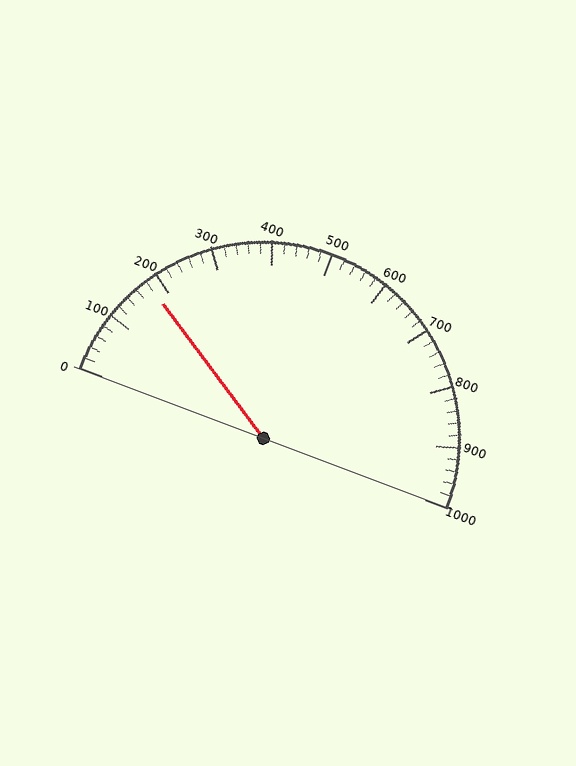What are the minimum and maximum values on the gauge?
The gauge ranges from 0 to 1000.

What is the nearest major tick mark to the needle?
The nearest major tick mark is 200.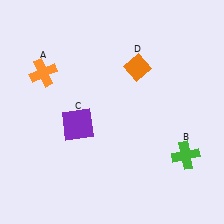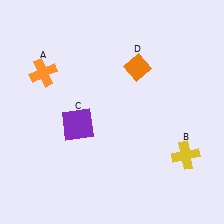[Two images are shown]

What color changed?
The cross (B) changed from green in Image 1 to yellow in Image 2.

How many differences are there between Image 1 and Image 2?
There is 1 difference between the two images.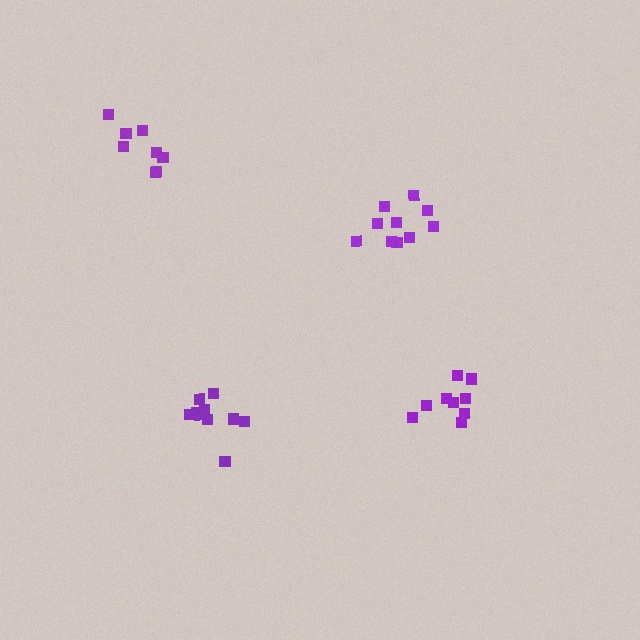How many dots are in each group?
Group 1: 10 dots, Group 2: 8 dots, Group 3: 10 dots, Group 4: 9 dots (37 total).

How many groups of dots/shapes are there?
There are 4 groups.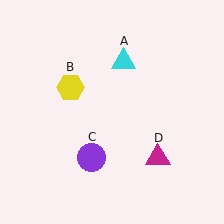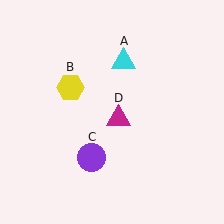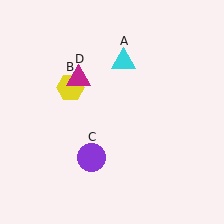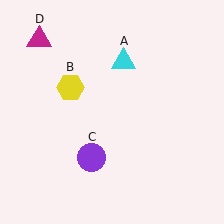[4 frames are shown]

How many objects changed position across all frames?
1 object changed position: magenta triangle (object D).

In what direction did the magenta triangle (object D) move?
The magenta triangle (object D) moved up and to the left.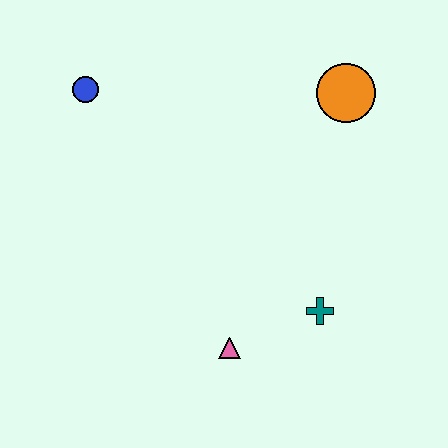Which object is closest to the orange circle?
The teal cross is closest to the orange circle.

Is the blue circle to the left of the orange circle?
Yes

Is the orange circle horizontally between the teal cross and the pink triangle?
No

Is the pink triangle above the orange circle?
No